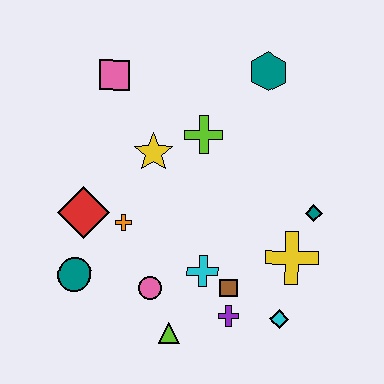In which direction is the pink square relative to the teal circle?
The pink square is above the teal circle.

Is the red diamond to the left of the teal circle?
No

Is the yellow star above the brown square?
Yes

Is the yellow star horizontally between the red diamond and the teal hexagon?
Yes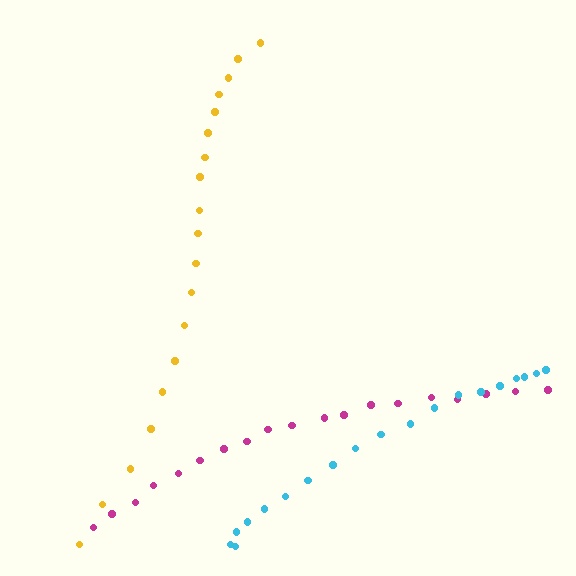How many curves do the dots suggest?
There are 3 distinct paths.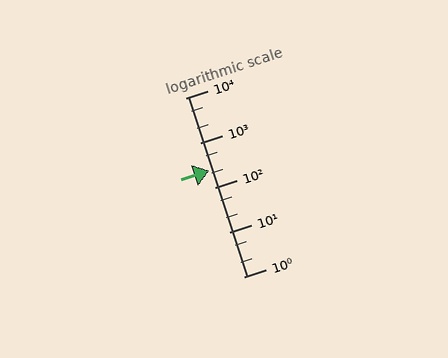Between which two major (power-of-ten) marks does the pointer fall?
The pointer is between 100 and 1000.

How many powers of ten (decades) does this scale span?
The scale spans 4 decades, from 1 to 10000.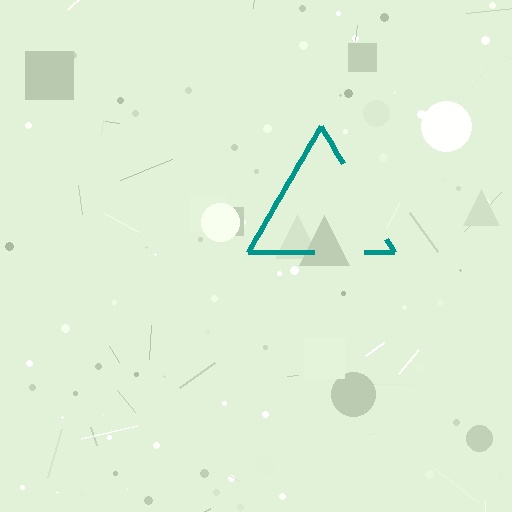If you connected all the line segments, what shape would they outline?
They would outline a triangle.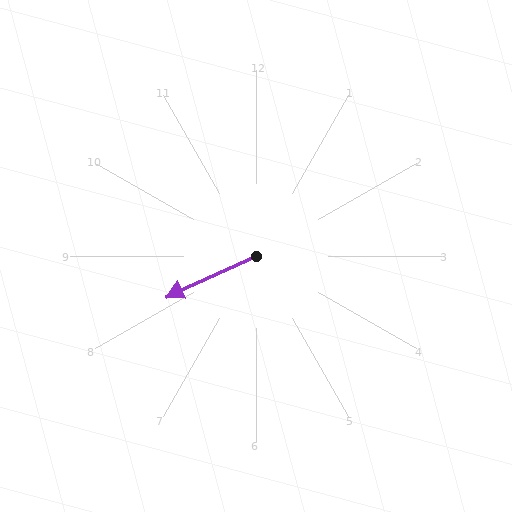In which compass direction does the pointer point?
Southwest.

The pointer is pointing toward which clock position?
Roughly 8 o'clock.